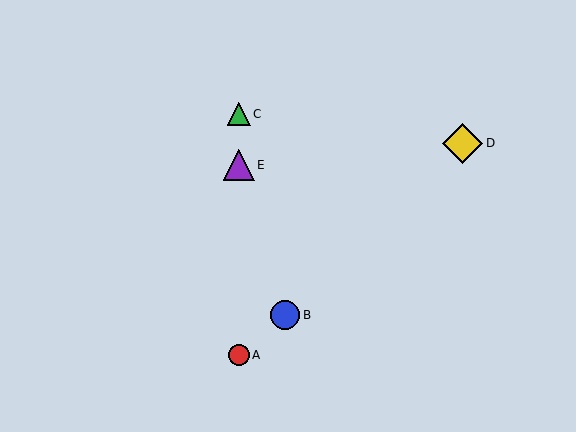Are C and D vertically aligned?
No, C is at x≈239 and D is at x≈463.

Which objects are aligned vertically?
Objects A, C, E are aligned vertically.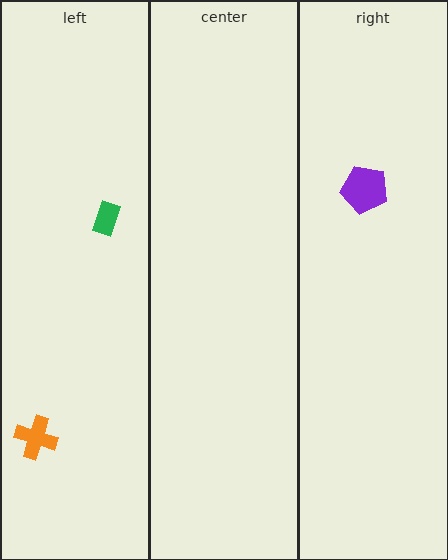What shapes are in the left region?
The orange cross, the green rectangle.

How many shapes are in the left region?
2.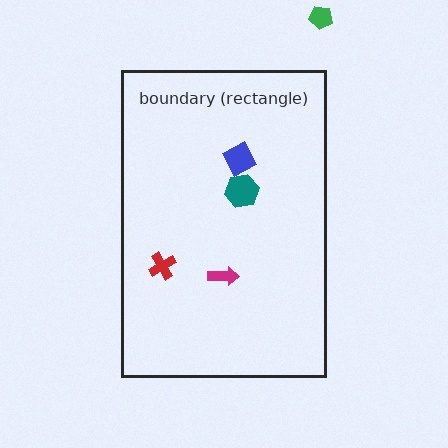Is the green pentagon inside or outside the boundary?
Outside.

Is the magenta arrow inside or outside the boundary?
Inside.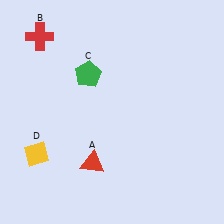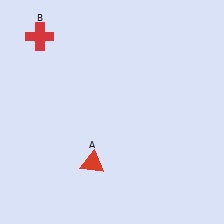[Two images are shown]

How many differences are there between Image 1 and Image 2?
There are 2 differences between the two images.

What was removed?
The yellow diamond (D), the green pentagon (C) were removed in Image 2.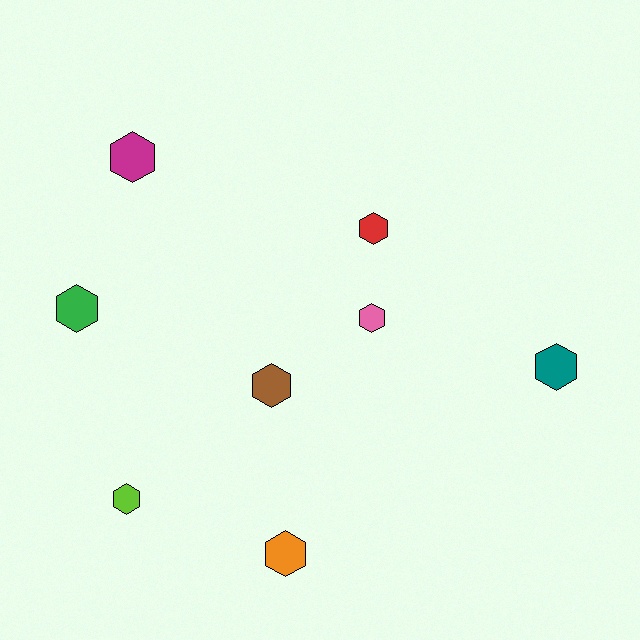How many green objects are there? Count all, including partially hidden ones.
There is 1 green object.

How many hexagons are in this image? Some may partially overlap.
There are 8 hexagons.